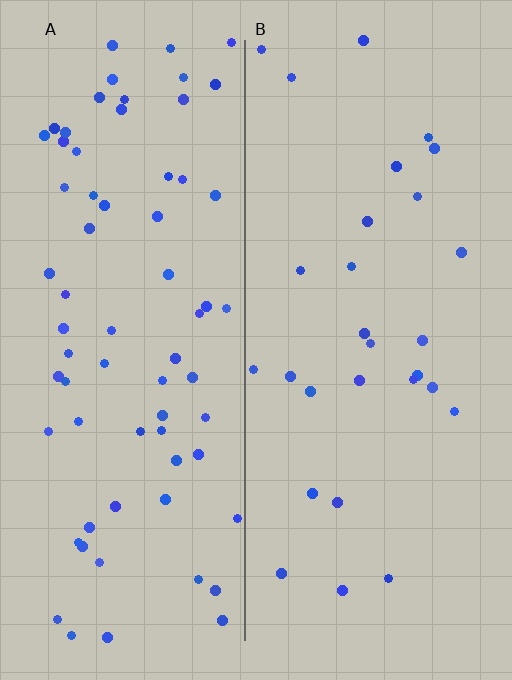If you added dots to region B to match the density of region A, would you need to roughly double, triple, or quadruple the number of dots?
Approximately double.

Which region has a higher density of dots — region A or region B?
A (the left).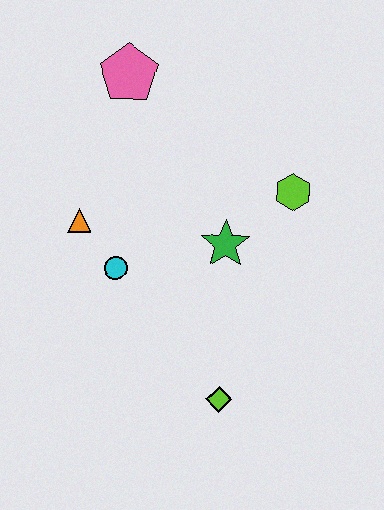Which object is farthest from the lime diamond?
The pink pentagon is farthest from the lime diamond.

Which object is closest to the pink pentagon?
The orange triangle is closest to the pink pentagon.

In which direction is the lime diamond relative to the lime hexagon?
The lime diamond is below the lime hexagon.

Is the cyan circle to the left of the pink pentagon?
Yes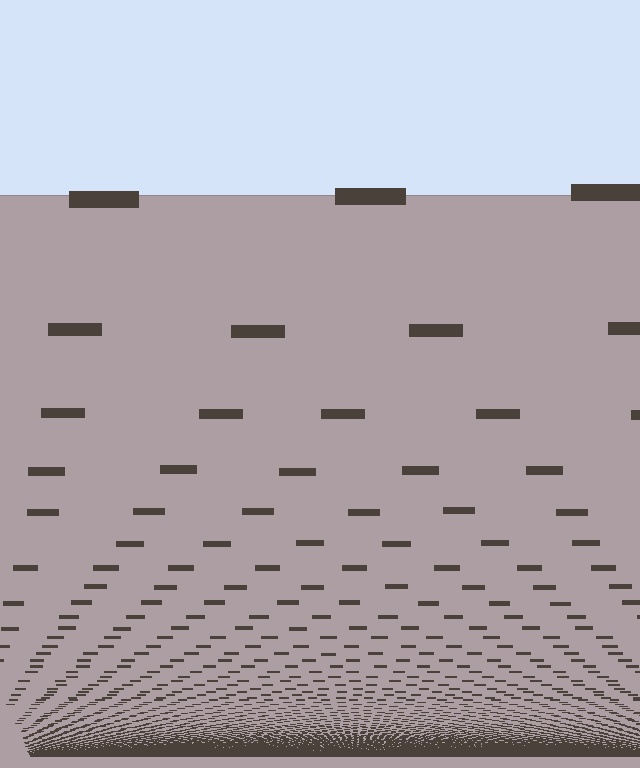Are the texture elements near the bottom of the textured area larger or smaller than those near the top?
Smaller. The gradient is inverted — elements near the bottom are smaller and denser.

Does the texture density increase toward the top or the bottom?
Density increases toward the bottom.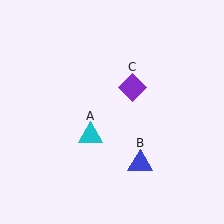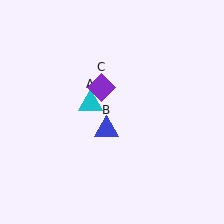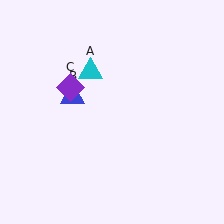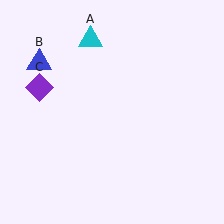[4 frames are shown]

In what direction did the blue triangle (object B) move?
The blue triangle (object B) moved up and to the left.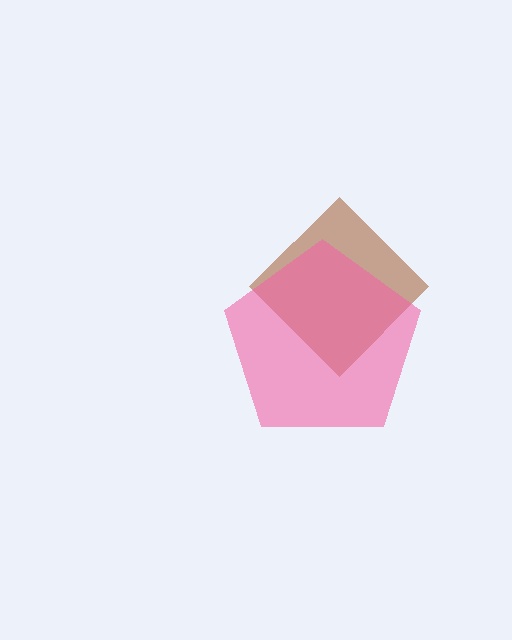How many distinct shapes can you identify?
There are 2 distinct shapes: a brown diamond, a pink pentagon.